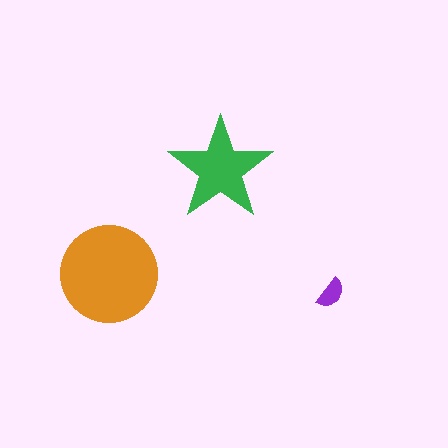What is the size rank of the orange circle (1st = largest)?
1st.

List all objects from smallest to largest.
The purple semicircle, the green star, the orange circle.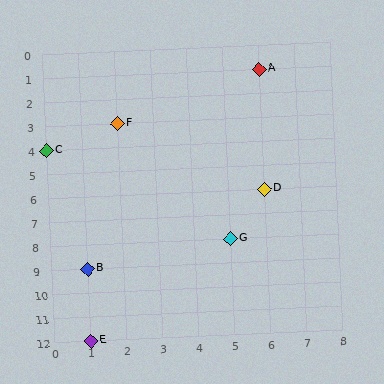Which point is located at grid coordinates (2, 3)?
Point F is at (2, 3).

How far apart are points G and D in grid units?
Points G and D are 1 column and 2 rows apart (about 2.2 grid units diagonally).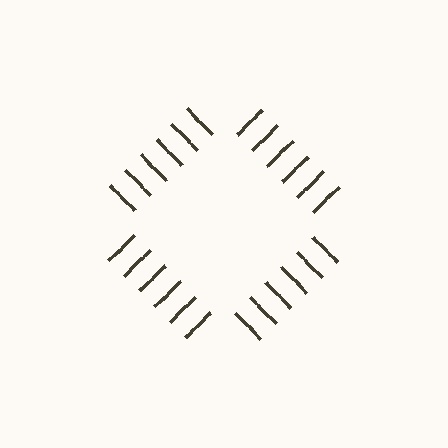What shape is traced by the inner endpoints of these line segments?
An illusory square — the line segments terminate on its edges but no continuous stroke is drawn.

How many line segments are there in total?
24 — 6 along each of the 4 edges.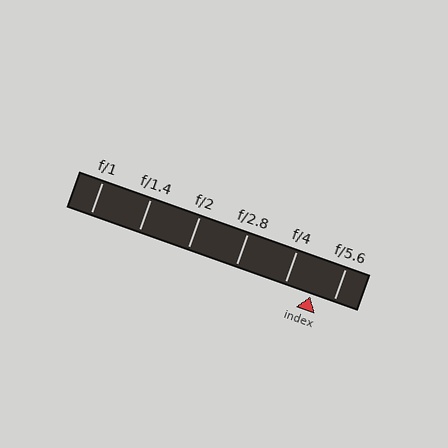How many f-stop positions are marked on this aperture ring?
There are 6 f-stop positions marked.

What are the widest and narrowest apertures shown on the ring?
The widest aperture shown is f/1 and the narrowest is f/5.6.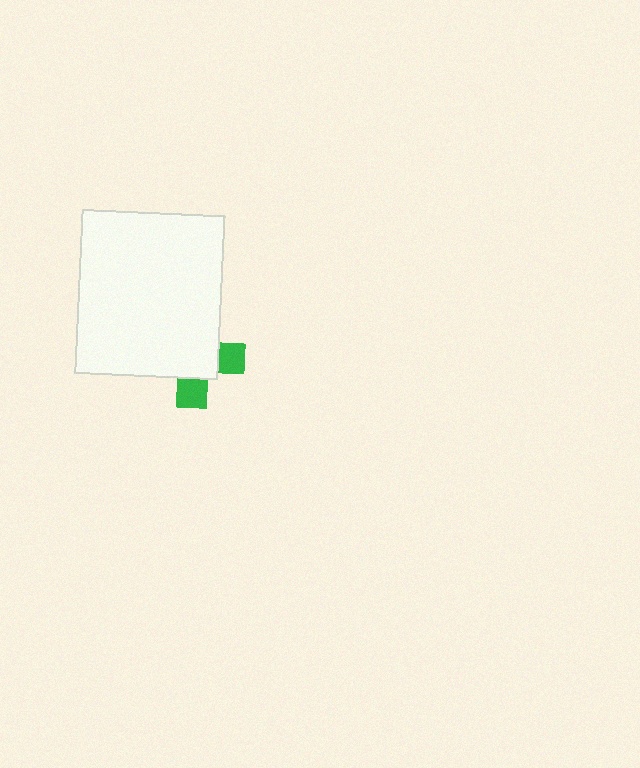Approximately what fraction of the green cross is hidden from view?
Roughly 69% of the green cross is hidden behind the white rectangle.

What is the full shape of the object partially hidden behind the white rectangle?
The partially hidden object is a green cross.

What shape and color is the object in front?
The object in front is a white rectangle.